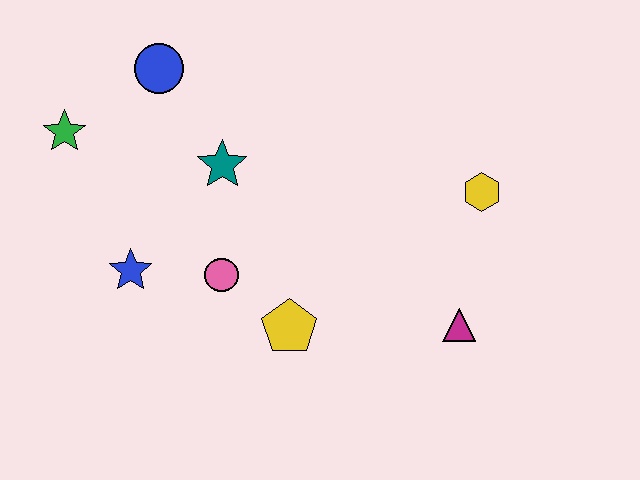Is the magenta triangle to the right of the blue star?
Yes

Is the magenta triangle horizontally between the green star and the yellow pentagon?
No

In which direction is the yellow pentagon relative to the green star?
The yellow pentagon is to the right of the green star.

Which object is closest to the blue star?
The pink circle is closest to the blue star.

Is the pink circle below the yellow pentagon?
No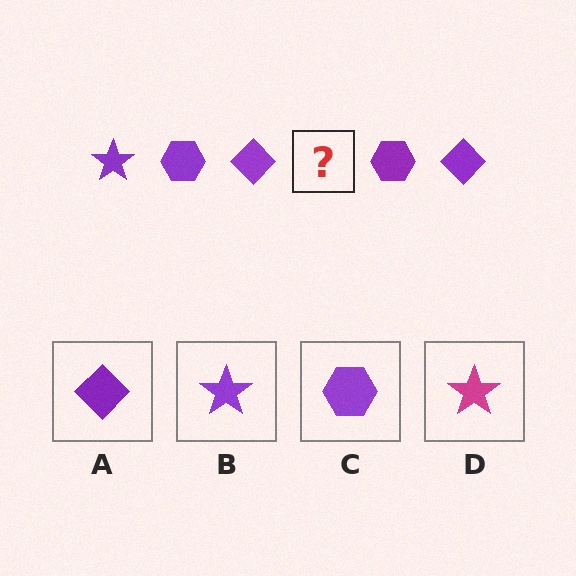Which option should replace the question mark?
Option B.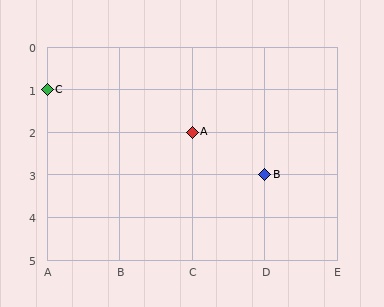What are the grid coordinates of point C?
Point C is at grid coordinates (A, 1).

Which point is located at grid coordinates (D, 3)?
Point B is at (D, 3).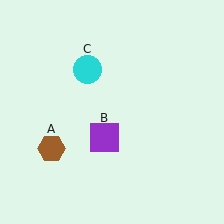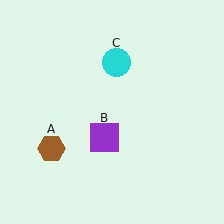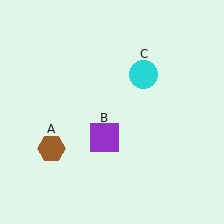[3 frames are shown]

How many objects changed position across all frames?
1 object changed position: cyan circle (object C).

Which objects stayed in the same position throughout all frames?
Brown hexagon (object A) and purple square (object B) remained stationary.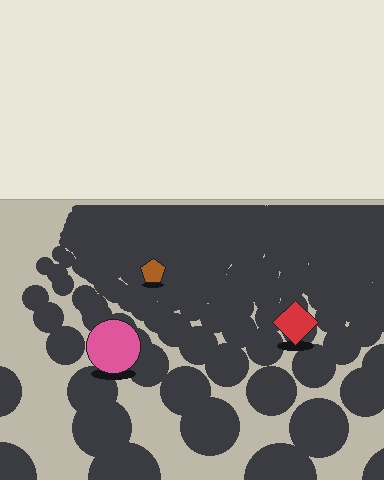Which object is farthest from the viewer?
The brown pentagon is farthest from the viewer. It appears smaller and the ground texture around it is denser.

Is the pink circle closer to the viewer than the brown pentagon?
Yes. The pink circle is closer — you can tell from the texture gradient: the ground texture is coarser near it.